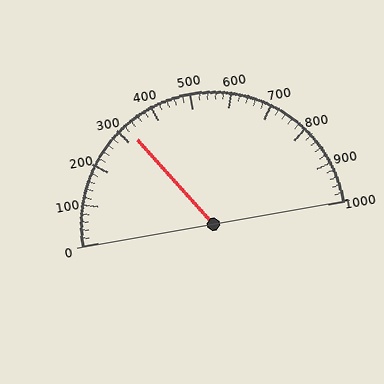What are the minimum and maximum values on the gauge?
The gauge ranges from 0 to 1000.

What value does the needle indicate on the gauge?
The needle indicates approximately 320.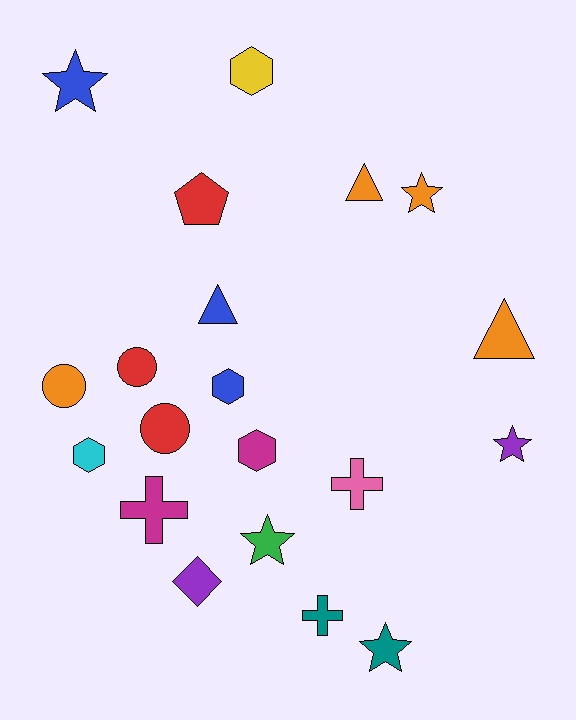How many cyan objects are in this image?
There is 1 cyan object.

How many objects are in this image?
There are 20 objects.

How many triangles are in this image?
There are 3 triangles.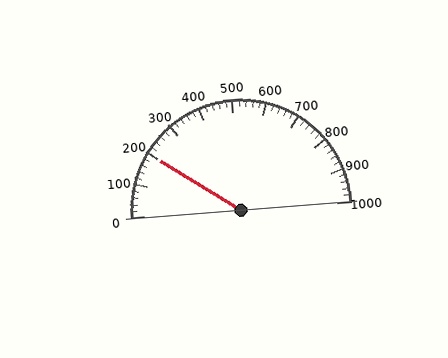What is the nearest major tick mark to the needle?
The nearest major tick mark is 200.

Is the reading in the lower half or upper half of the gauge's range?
The reading is in the lower half of the range (0 to 1000).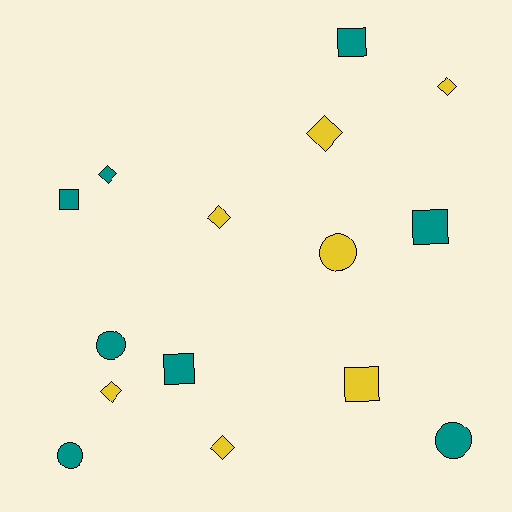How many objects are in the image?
There are 15 objects.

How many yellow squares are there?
There is 1 yellow square.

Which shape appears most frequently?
Diamond, with 6 objects.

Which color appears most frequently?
Teal, with 8 objects.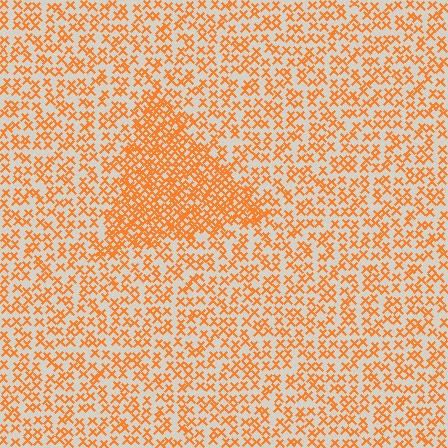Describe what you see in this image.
The image contains small orange elements arranged at two different densities. A triangle-shaped region is visible where the elements are more densely packed than the surrounding area.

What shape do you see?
I see a triangle.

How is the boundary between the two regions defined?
The boundary is defined by a change in element density (approximately 2.1x ratio). All elements are the same color, size, and shape.